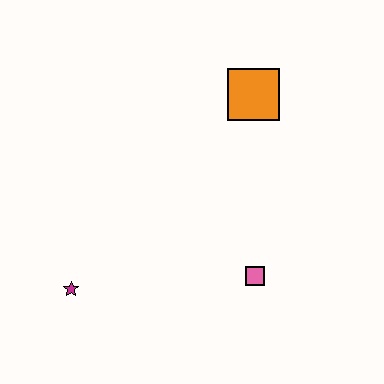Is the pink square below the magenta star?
No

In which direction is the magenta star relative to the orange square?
The magenta star is below the orange square.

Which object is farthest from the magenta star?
The orange square is farthest from the magenta star.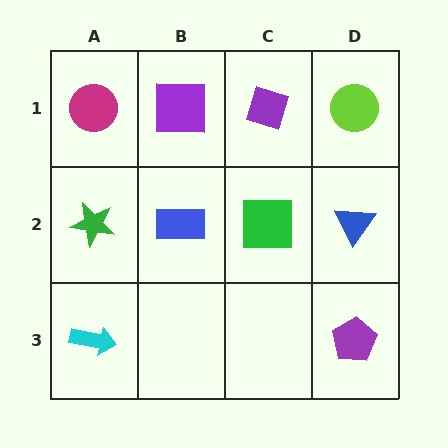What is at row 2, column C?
A green square.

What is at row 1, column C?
A purple diamond.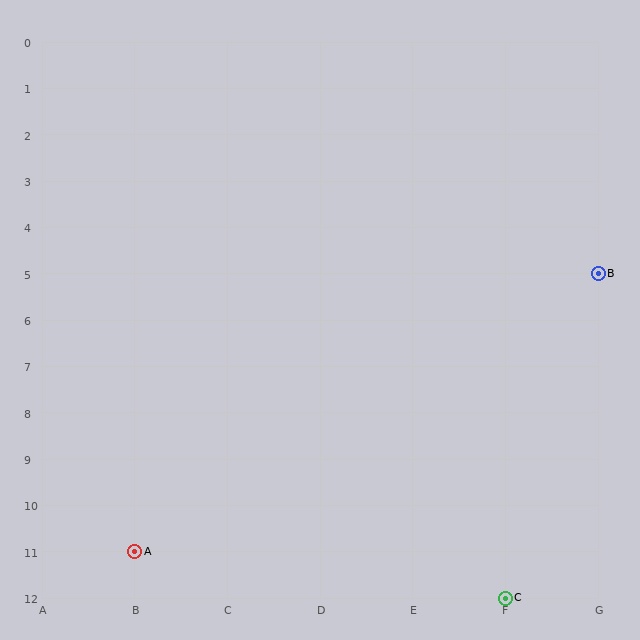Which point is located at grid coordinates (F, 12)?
Point C is at (F, 12).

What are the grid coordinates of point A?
Point A is at grid coordinates (B, 11).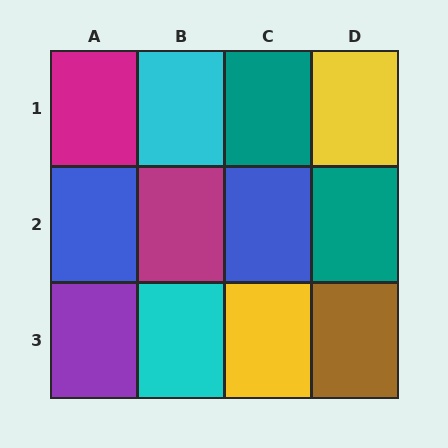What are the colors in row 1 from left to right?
Magenta, cyan, teal, yellow.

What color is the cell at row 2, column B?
Magenta.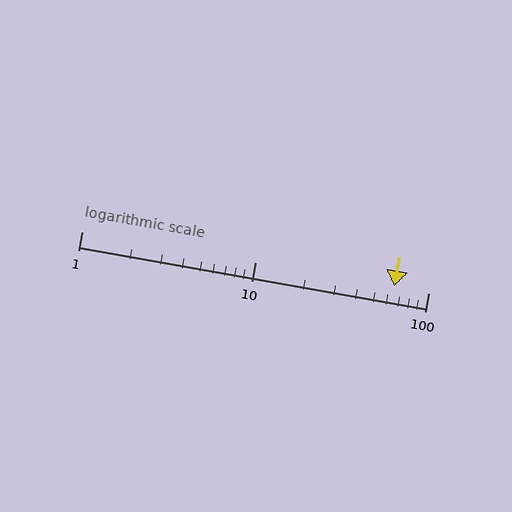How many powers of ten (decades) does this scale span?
The scale spans 2 decades, from 1 to 100.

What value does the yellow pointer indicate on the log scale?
The pointer indicates approximately 64.